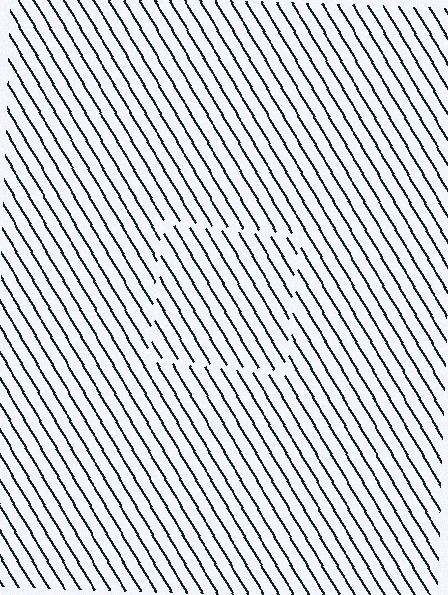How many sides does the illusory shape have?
4 sides — the line-ends trace a square.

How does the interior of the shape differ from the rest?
The interior of the shape contains the same grating, shifted by half a period — the contour is defined by the phase discontinuity where line-ends from the inner and outer gratings abut.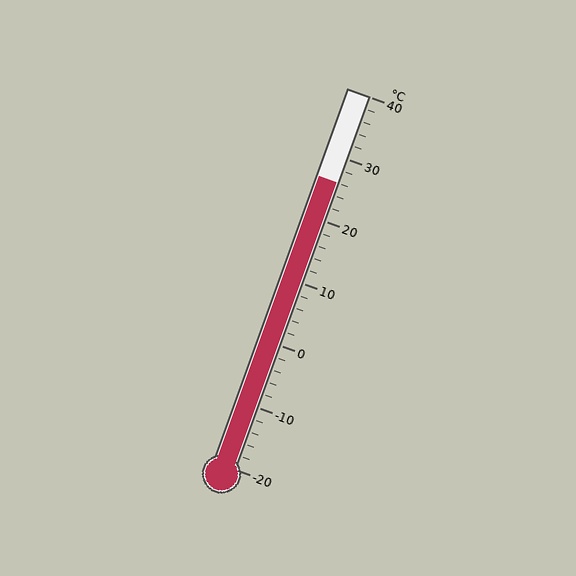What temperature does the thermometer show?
The thermometer shows approximately 26°C.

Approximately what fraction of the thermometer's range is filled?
The thermometer is filled to approximately 75% of its range.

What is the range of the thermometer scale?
The thermometer scale ranges from -20°C to 40°C.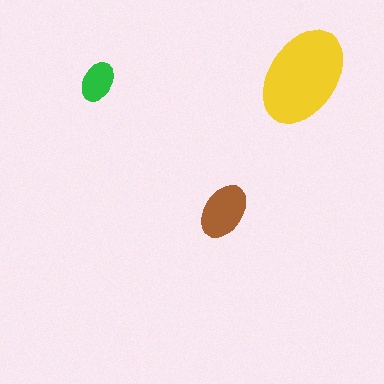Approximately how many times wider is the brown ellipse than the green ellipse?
About 1.5 times wider.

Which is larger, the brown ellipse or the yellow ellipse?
The yellow one.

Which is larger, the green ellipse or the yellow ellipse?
The yellow one.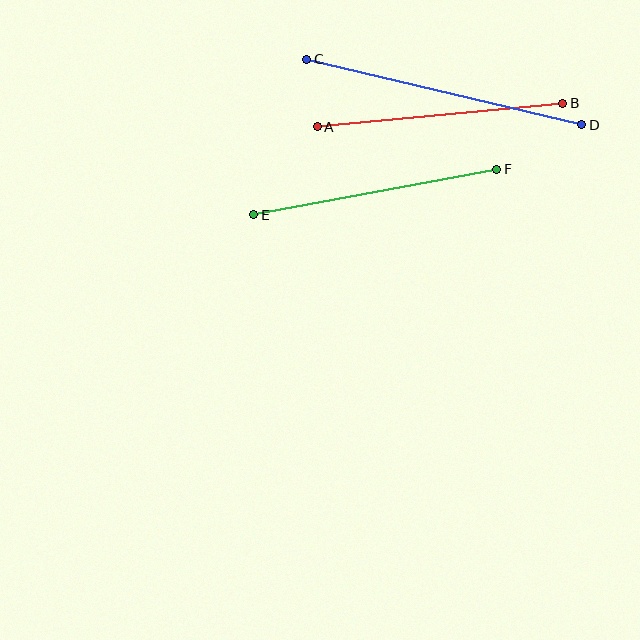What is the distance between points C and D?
The distance is approximately 282 pixels.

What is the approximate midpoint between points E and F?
The midpoint is at approximately (375, 192) pixels.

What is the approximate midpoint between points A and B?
The midpoint is at approximately (440, 115) pixels.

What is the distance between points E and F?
The distance is approximately 247 pixels.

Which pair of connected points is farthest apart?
Points C and D are farthest apart.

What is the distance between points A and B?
The distance is approximately 247 pixels.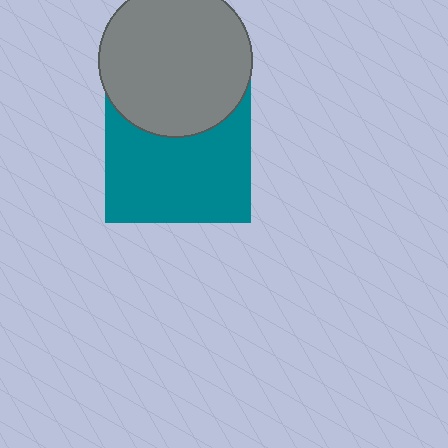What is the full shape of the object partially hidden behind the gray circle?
The partially hidden object is a teal square.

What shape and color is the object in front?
The object in front is a gray circle.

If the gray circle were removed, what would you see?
You would see the complete teal square.